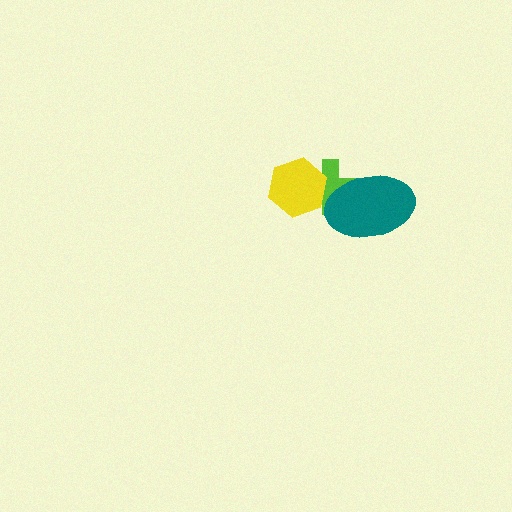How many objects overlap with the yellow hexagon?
1 object overlaps with the yellow hexagon.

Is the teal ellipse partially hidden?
No, no other shape covers it.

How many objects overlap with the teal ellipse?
1 object overlaps with the teal ellipse.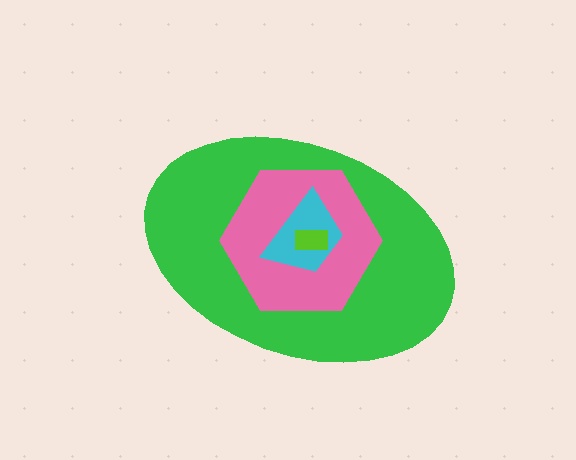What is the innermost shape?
The lime rectangle.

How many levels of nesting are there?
4.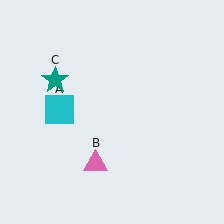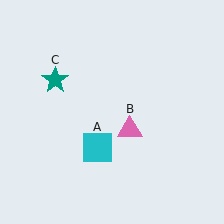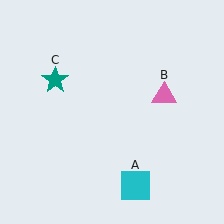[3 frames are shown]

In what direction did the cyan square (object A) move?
The cyan square (object A) moved down and to the right.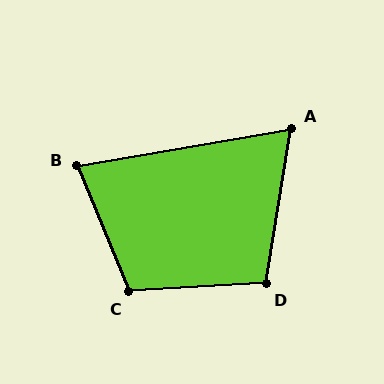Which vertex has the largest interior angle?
C, at approximately 109 degrees.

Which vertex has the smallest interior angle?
A, at approximately 71 degrees.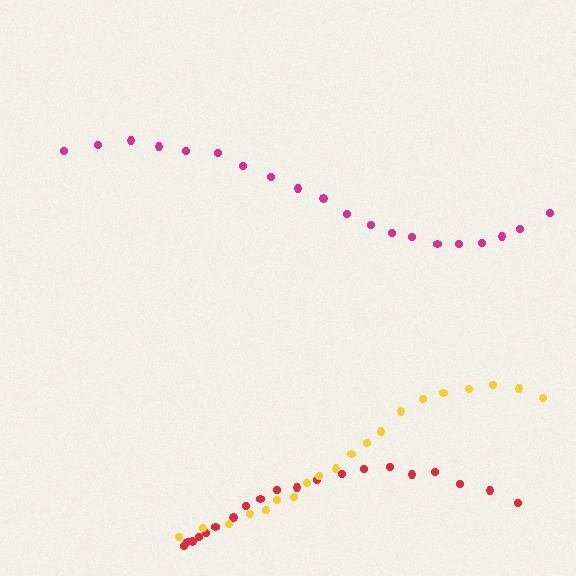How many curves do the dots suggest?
There are 3 distinct paths.